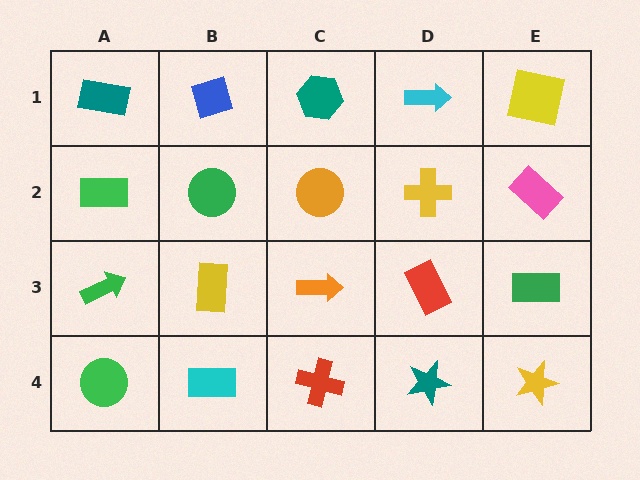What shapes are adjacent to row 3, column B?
A green circle (row 2, column B), a cyan rectangle (row 4, column B), a green arrow (row 3, column A), an orange arrow (row 3, column C).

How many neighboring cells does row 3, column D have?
4.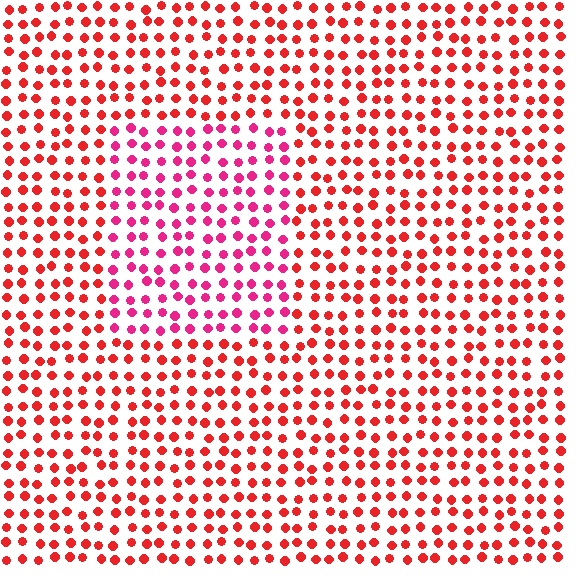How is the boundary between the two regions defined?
The boundary is defined purely by a slight shift in hue (about 31 degrees). Spacing, size, and orientation are identical on both sides.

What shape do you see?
I see a rectangle.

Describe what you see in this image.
The image is filled with small red elements in a uniform arrangement. A rectangle-shaped region is visible where the elements are tinted to a slightly different hue, forming a subtle color boundary.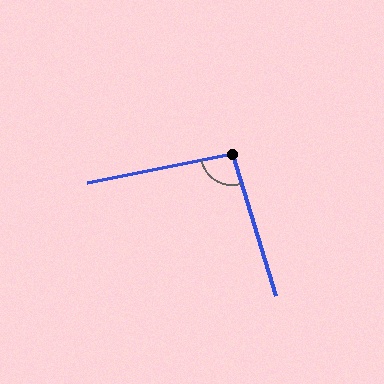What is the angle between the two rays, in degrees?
Approximately 96 degrees.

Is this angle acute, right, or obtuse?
It is obtuse.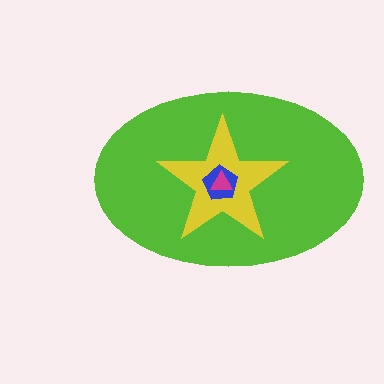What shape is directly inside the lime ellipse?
The yellow star.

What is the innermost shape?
The magenta triangle.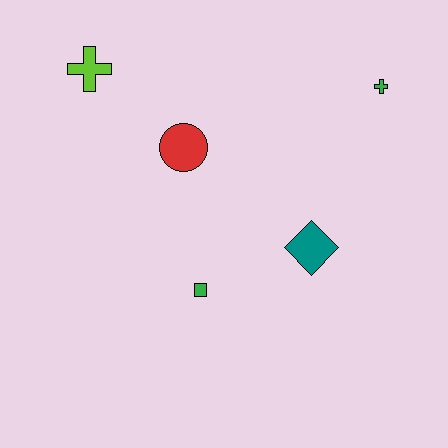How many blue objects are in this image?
There are no blue objects.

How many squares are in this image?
There is 1 square.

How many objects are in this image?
There are 5 objects.